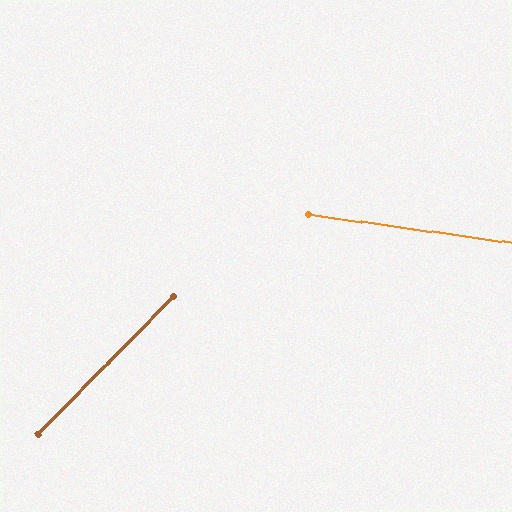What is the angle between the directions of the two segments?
Approximately 54 degrees.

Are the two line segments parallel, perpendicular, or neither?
Neither parallel nor perpendicular — they differ by about 54°.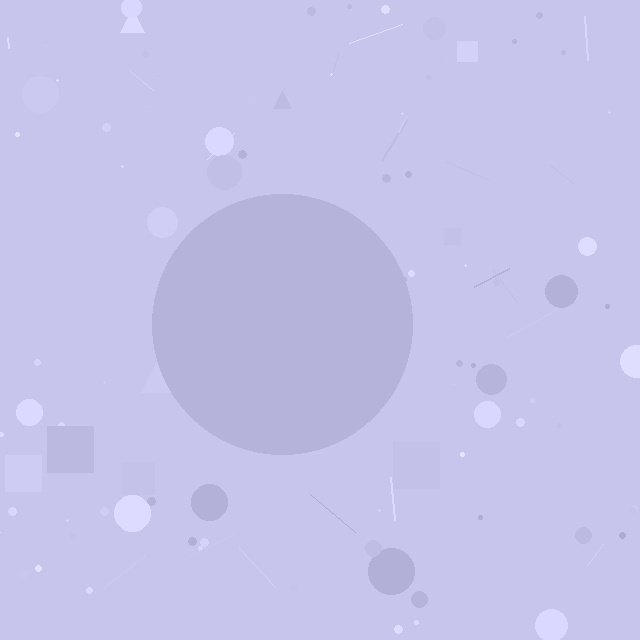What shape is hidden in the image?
A circle is hidden in the image.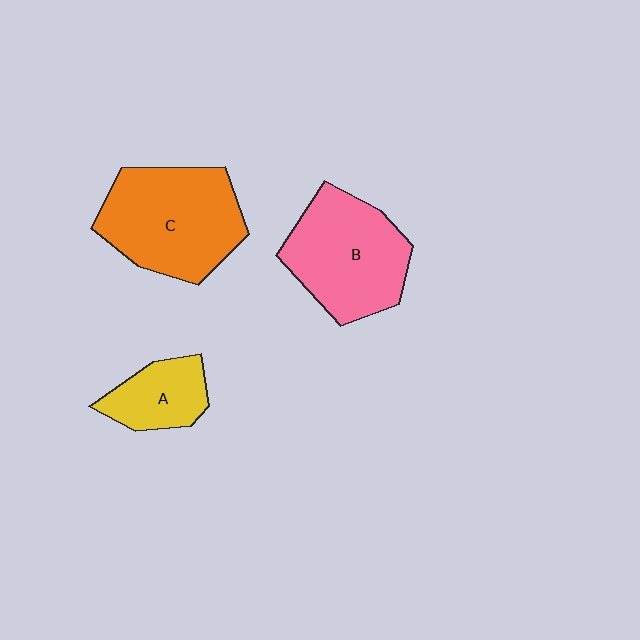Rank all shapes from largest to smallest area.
From largest to smallest: C (orange), B (pink), A (yellow).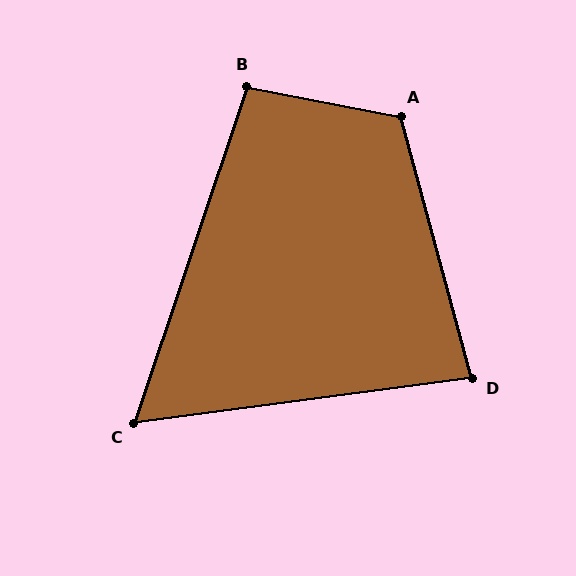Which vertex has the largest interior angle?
A, at approximately 116 degrees.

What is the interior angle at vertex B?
Approximately 98 degrees (obtuse).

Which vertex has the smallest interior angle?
C, at approximately 64 degrees.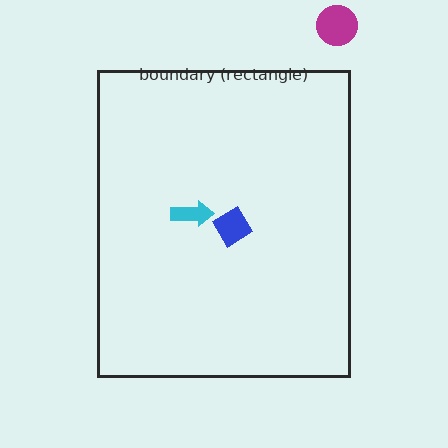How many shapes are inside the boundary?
2 inside, 1 outside.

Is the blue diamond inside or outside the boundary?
Inside.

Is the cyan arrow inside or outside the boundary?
Inside.